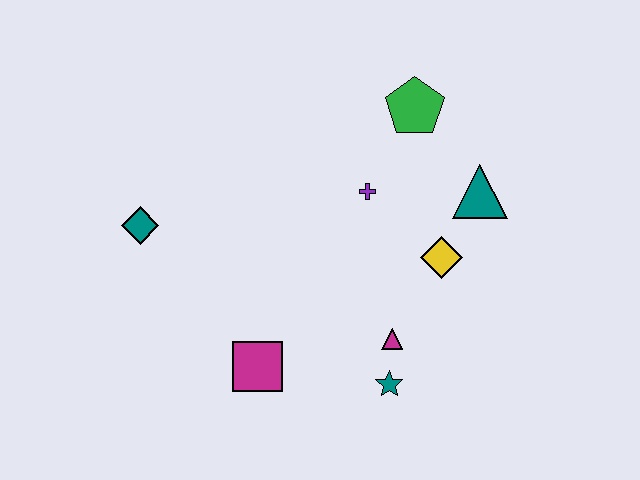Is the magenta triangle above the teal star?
Yes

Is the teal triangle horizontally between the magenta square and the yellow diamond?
No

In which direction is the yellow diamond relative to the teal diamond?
The yellow diamond is to the right of the teal diamond.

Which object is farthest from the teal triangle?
The teal diamond is farthest from the teal triangle.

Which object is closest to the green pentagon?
The purple cross is closest to the green pentagon.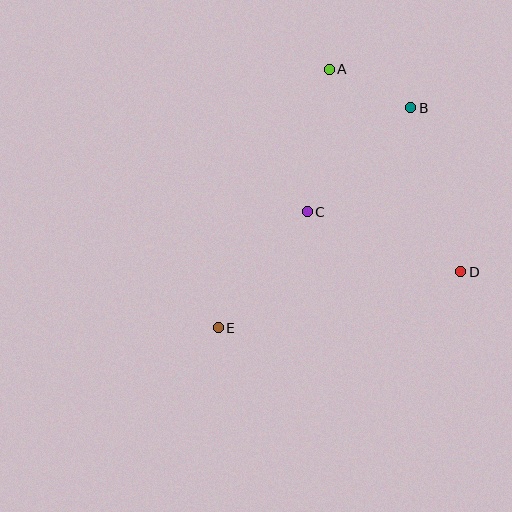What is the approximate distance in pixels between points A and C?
The distance between A and C is approximately 144 pixels.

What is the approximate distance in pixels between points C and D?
The distance between C and D is approximately 165 pixels.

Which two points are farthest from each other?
Points B and E are farthest from each other.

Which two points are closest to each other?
Points A and B are closest to each other.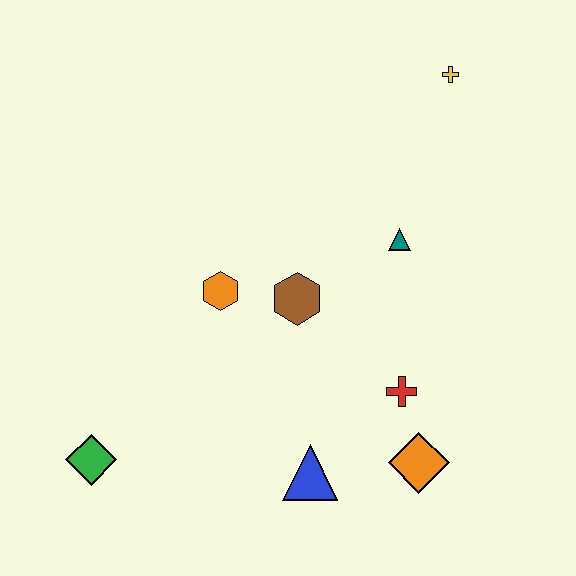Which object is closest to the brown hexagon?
The orange hexagon is closest to the brown hexagon.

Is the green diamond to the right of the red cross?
No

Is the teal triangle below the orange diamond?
No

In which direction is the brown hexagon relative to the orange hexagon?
The brown hexagon is to the right of the orange hexagon.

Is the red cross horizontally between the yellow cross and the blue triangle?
Yes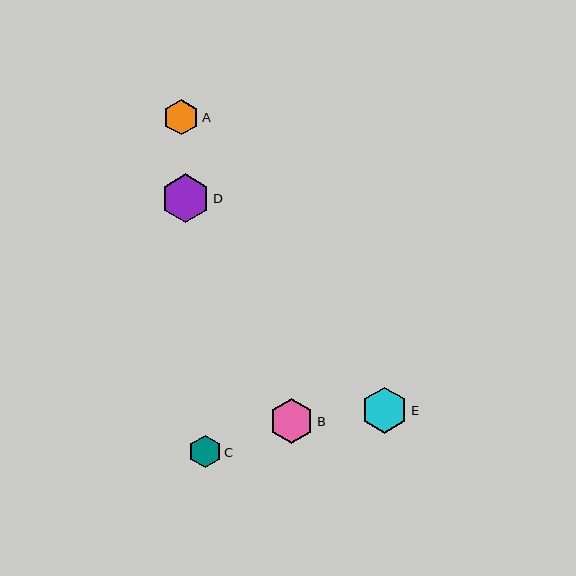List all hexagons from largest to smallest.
From largest to smallest: D, E, B, A, C.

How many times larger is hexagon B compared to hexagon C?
Hexagon B is approximately 1.4 times the size of hexagon C.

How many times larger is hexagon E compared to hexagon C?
Hexagon E is approximately 1.4 times the size of hexagon C.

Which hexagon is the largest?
Hexagon D is the largest with a size of approximately 49 pixels.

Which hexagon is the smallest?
Hexagon C is the smallest with a size of approximately 33 pixels.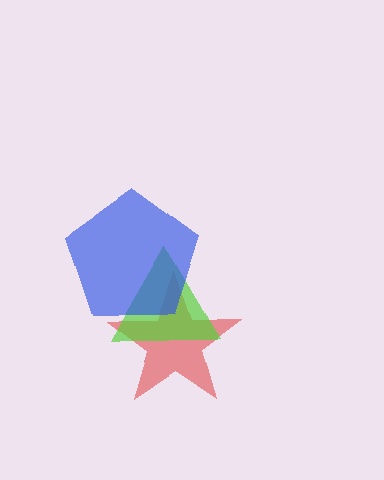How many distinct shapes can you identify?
There are 3 distinct shapes: a red star, a lime triangle, a blue pentagon.